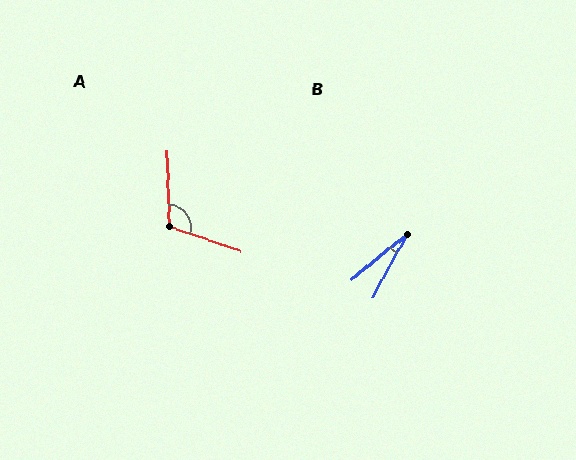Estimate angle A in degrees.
Approximately 111 degrees.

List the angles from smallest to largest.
B (22°), A (111°).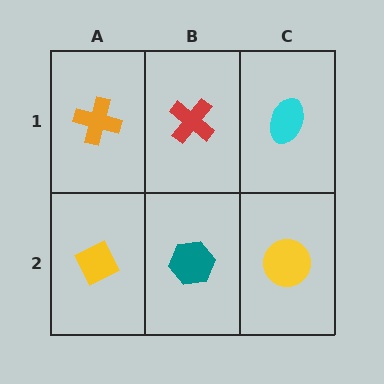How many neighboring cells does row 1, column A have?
2.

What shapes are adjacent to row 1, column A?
A yellow diamond (row 2, column A), a red cross (row 1, column B).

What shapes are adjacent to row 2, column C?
A cyan ellipse (row 1, column C), a teal hexagon (row 2, column B).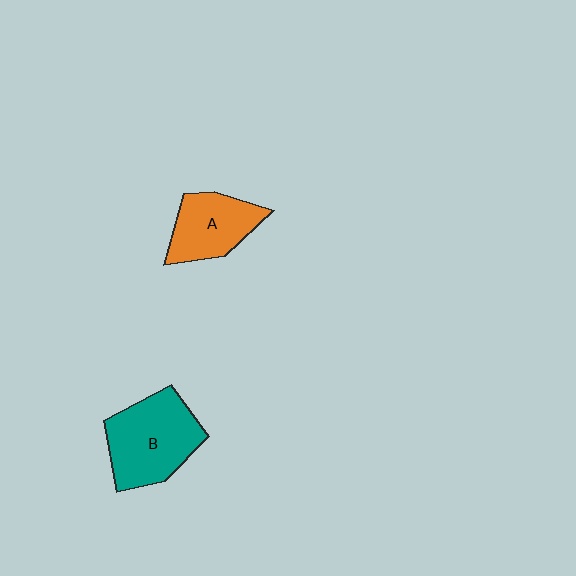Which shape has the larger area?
Shape B (teal).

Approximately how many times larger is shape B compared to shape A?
Approximately 1.4 times.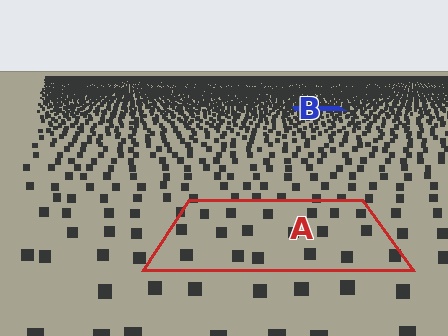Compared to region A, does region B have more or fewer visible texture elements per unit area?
Region B has more texture elements per unit area — they are packed more densely because it is farther away.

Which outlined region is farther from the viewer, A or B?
Region B is farther from the viewer — the texture elements inside it appear smaller and more densely packed.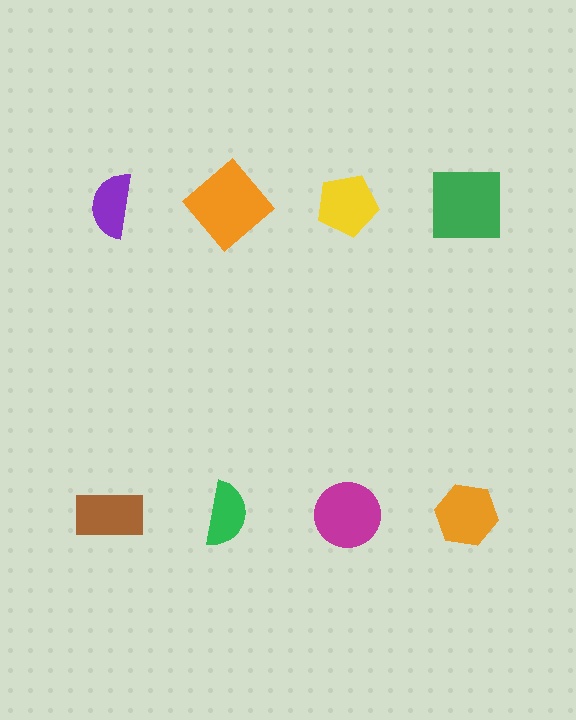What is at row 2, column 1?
A brown rectangle.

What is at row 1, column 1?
A purple semicircle.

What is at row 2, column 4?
An orange hexagon.